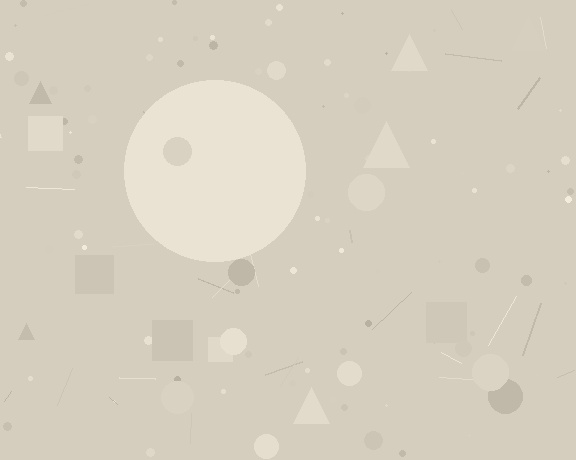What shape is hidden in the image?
A circle is hidden in the image.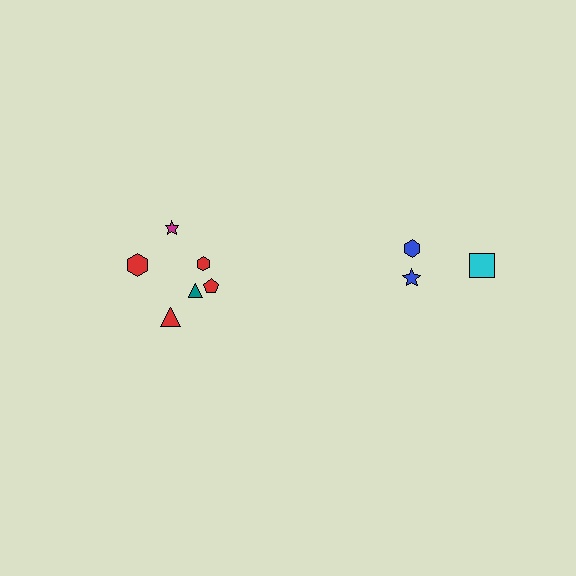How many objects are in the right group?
There are 3 objects.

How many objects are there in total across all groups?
There are 9 objects.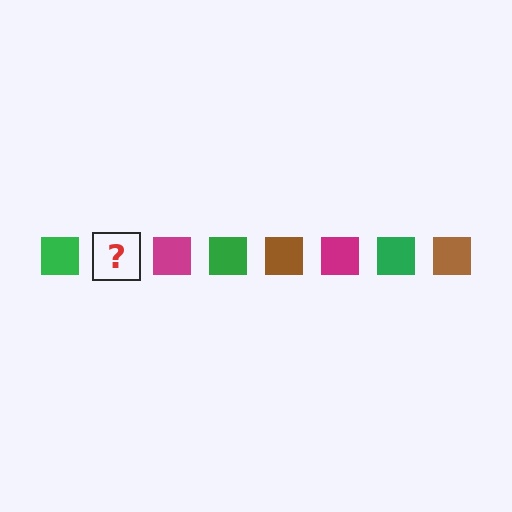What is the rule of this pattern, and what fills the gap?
The rule is that the pattern cycles through green, brown, magenta squares. The gap should be filled with a brown square.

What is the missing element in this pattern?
The missing element is a brown square.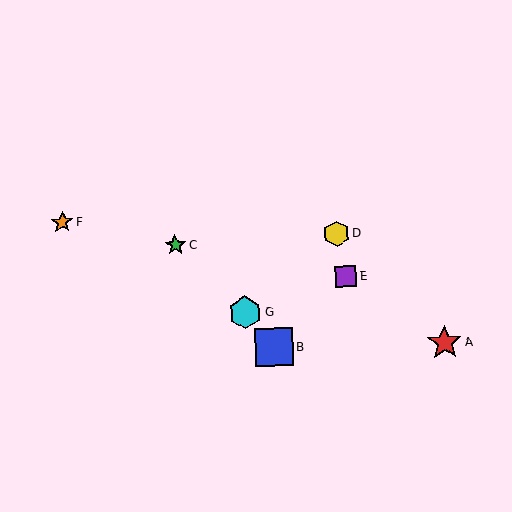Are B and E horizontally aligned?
No, B is at y≈348 and E is at y≈276.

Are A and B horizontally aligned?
Yes, both are at y≈343.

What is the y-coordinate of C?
Object C is at y≈245.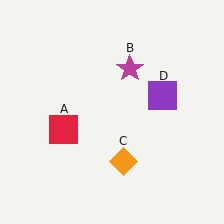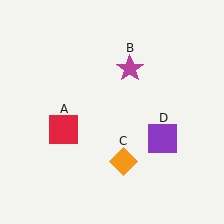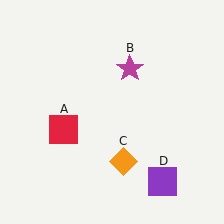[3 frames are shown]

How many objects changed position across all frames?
1 object changed position: purple square (object D).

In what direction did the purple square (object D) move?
The purple square (object D) moved down.